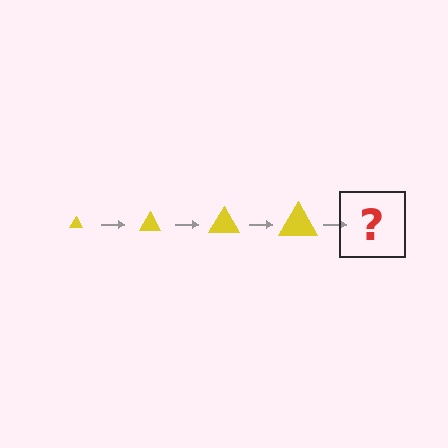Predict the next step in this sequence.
The next step is a yellow triangle, larger than the previous one.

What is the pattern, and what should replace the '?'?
The pattern is that the triangle gets progressively larger each step. The '?' should be a yellow triangle, larger than the previous one.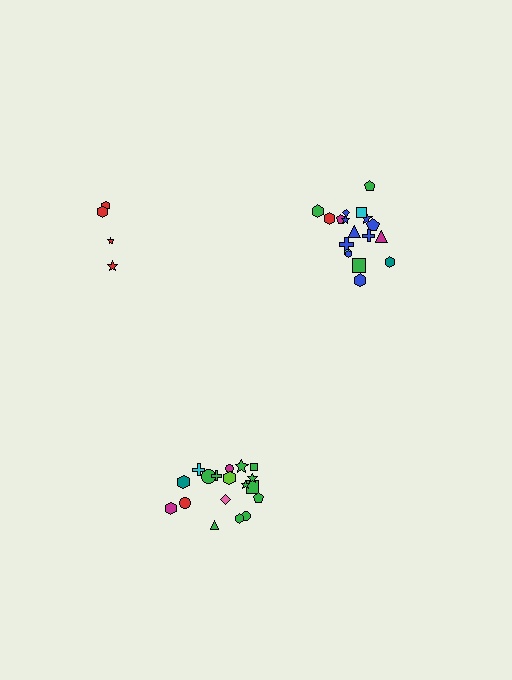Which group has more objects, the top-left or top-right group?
The top-right group.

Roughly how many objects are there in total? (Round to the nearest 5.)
Roughly 40 objects in total.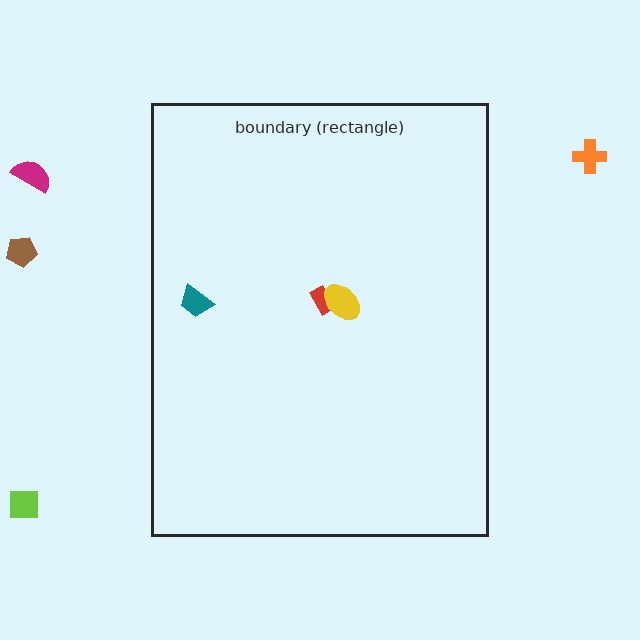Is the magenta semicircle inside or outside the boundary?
Outside.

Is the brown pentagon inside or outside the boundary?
Outside.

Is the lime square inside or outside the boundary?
Outside.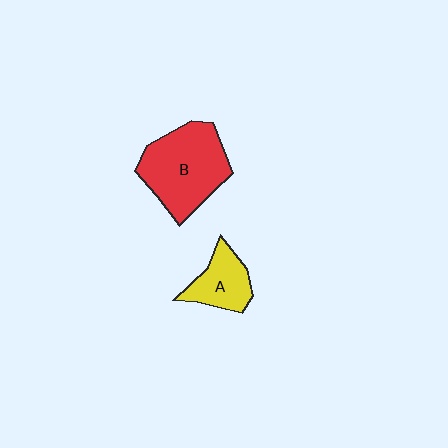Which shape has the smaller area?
Shape A (yellow).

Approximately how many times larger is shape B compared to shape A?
Approximately 2.0 times.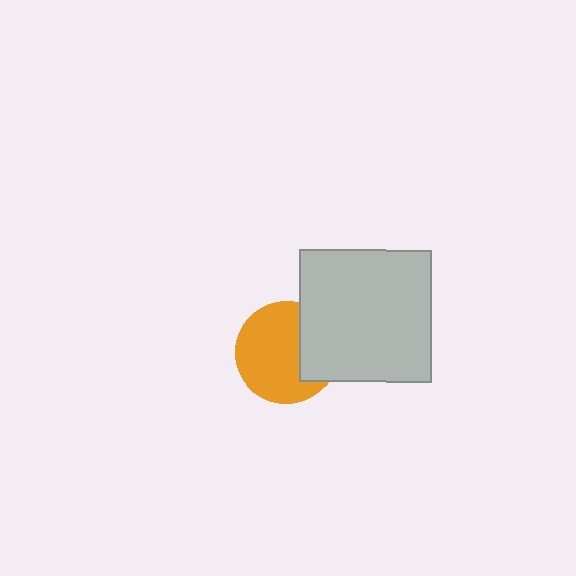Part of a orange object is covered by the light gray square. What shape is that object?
It is a circle.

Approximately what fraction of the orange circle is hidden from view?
Roughly 30% of the orange circle is hidden behind the light gray square.